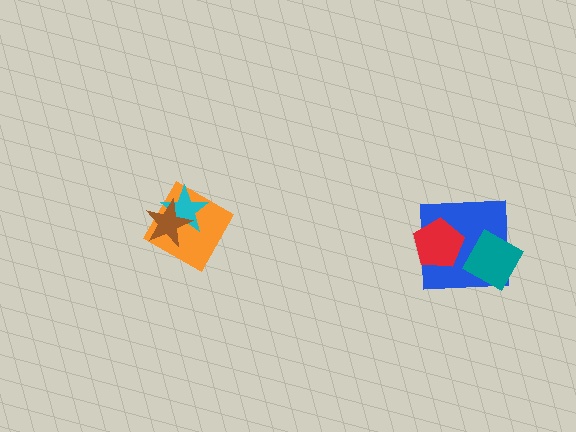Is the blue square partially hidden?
Yes, it is partially covered by another shape.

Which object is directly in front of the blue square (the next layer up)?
The teal diamond is directly in front of the blue square.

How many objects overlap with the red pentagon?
1 object overlaps with the red pentagon.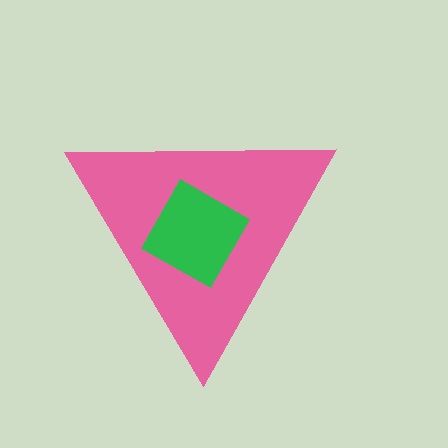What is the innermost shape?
The green diamond.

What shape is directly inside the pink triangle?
The green diamond.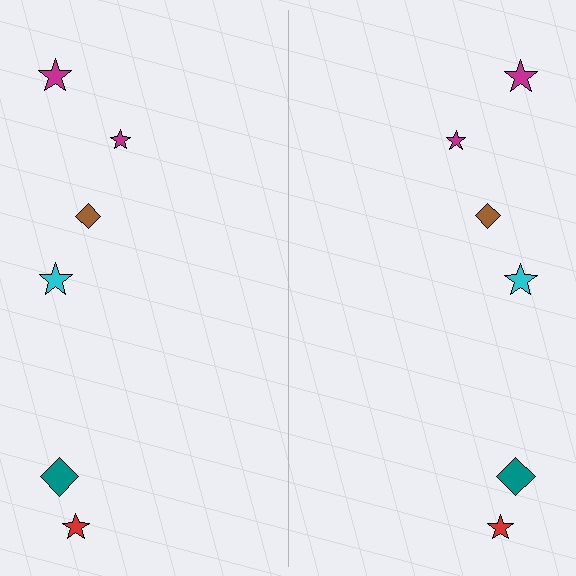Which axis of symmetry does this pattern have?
The pattern has a vertical axis of symmetry running through the center of the image.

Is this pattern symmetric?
Yes, this pattern has bilateral (reflection) symmetry.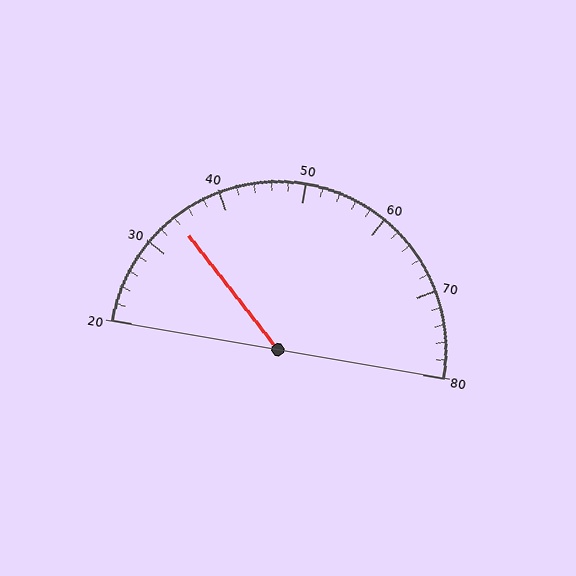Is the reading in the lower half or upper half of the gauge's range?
The reading is in the lower half of the range (20 to 80).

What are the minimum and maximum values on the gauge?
The gauge ranges from 20 to 80.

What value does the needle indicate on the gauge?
The needle indicates approximately 34.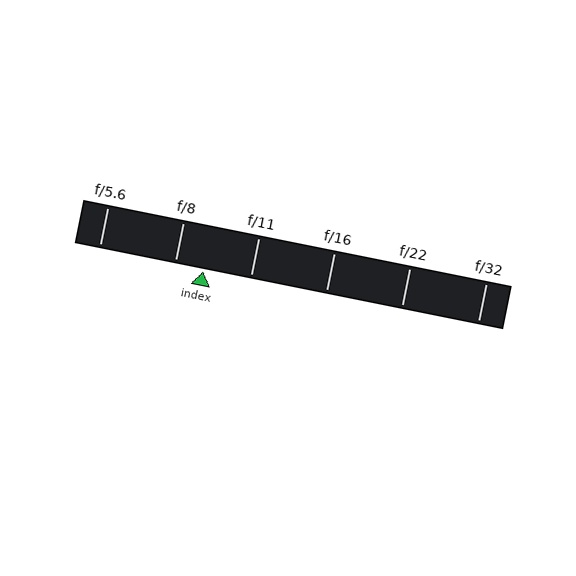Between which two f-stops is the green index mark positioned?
The index mark is between f/8 and f/11.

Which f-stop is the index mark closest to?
The index mark is closest to f/8.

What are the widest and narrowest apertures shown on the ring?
The widest aperture shown is f/5.6 and the narrowest is f/32.